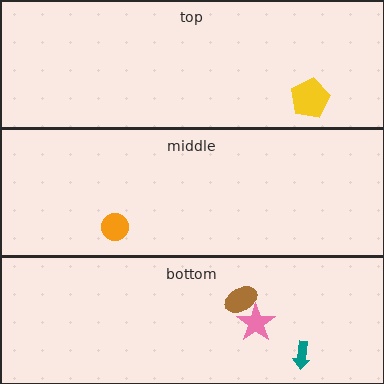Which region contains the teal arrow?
The bottom region.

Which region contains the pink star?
The bottom region.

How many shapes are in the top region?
1.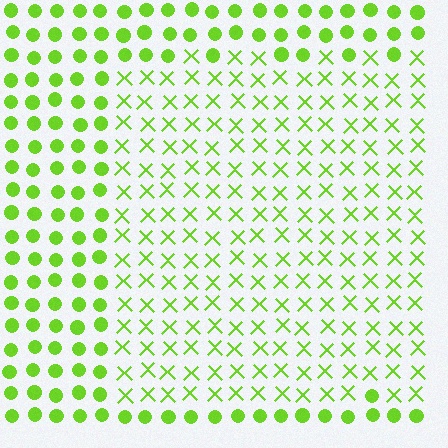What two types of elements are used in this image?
The image uses X marks inside the rectangle region and circles outside it.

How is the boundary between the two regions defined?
The boundary is defined by a change in element shape: X marks inside vs. circles outside. All elements share the same color and spacing.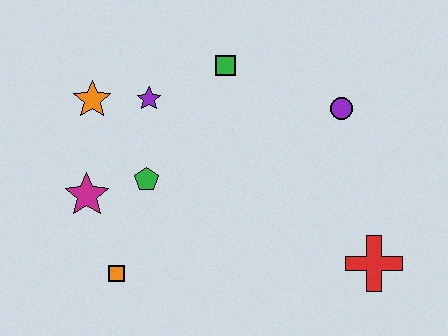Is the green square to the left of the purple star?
No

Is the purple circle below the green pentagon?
No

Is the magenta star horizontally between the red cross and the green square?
No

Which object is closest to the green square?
The purple star is closest to the green square.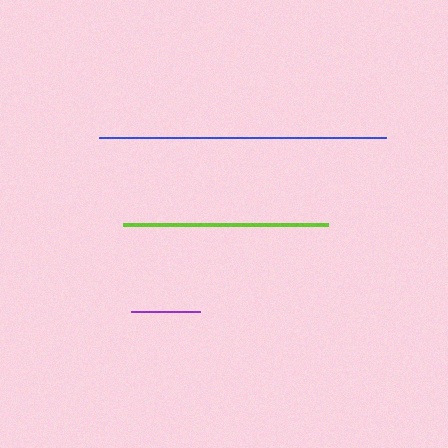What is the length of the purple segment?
The purple segment is approximately 69 pixels long.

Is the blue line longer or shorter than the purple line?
The blue line is longer than the purple line.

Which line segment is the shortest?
The purple line is the shortest at approximately 69 pixels.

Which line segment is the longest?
The blue line is the longest at approximately 287 pixels.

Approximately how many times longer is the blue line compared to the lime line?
The blue line is approximately 1.4 times the length of the lime line.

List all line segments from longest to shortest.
From longest to shortest: blue, lime, purple.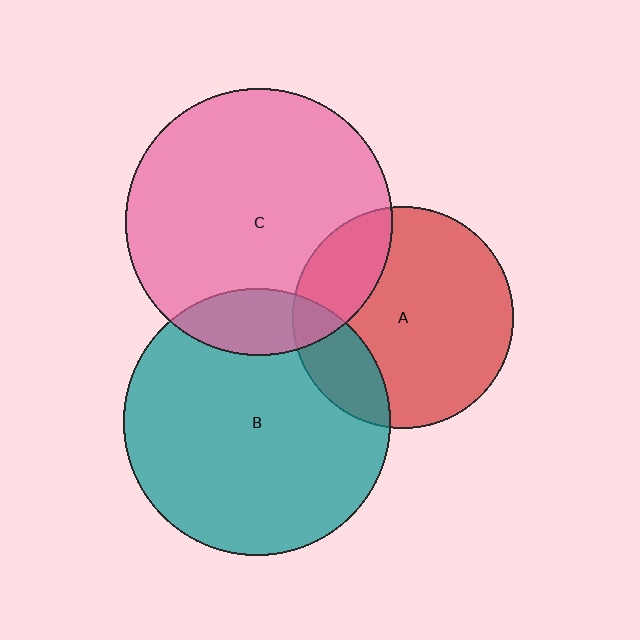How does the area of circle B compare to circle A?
Approximately 1.4 times.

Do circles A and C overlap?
Yes.